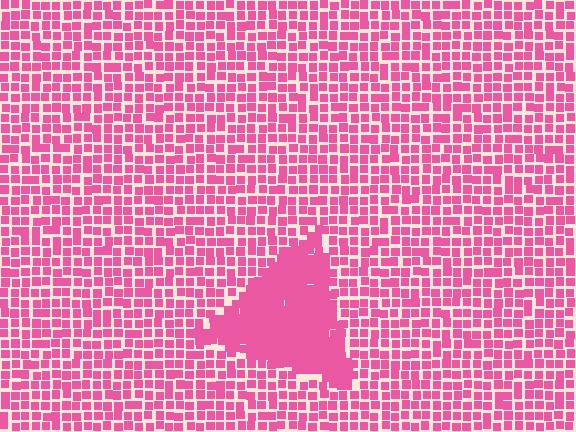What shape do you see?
I see a triangle.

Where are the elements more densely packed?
The elements are more densely packed inside the triangle boundary.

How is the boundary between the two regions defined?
The boundary is defined by a change in element density (approximately 1.9x ratio). All elements are the same color, size, and shape.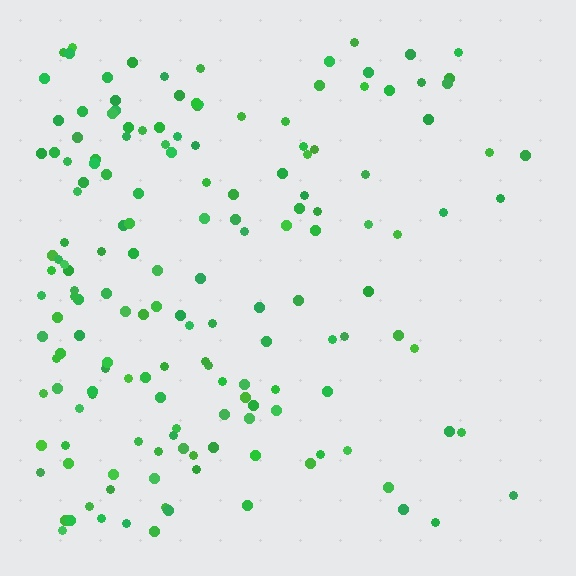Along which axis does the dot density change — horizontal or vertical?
Horizontal.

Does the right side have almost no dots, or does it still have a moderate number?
Still a moderate number, just noticeably fewer than the left.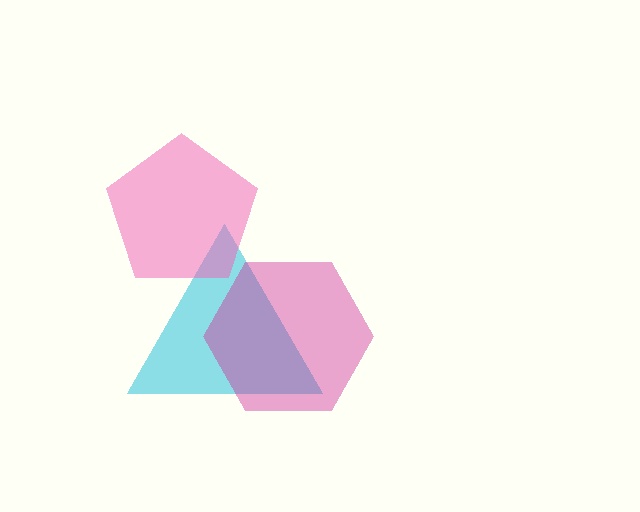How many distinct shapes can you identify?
There are 3 distinct shapes: a cyan triangle, a pink pentagon, a magenta hexagon.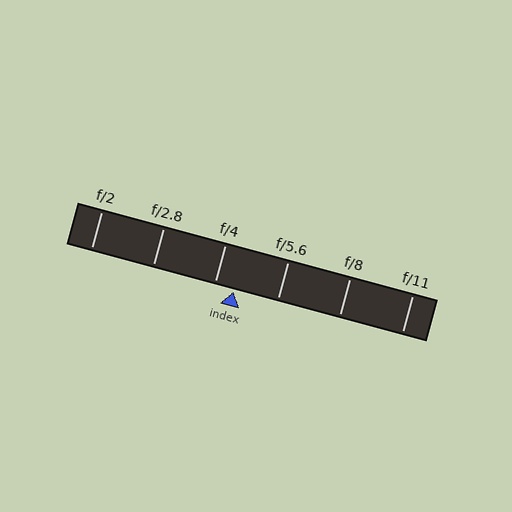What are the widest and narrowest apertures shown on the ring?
The widest aperture shown is f/2 and the narrowest is f/11.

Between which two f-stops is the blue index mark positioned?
The index mark is between f/4 and f/5.6.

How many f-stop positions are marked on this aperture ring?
There are 6 f-stop positions marked.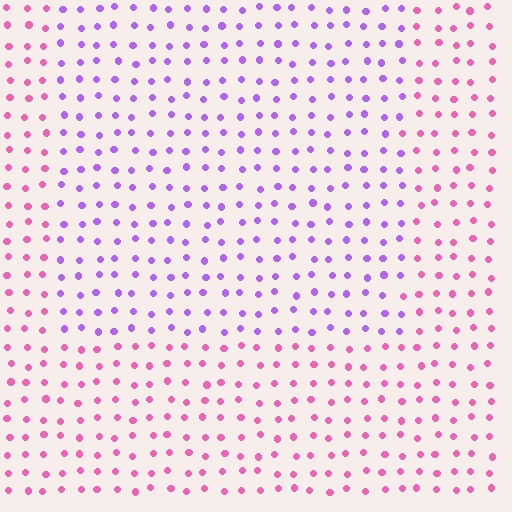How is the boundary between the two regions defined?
The boundary is defined purely by a slight shift in hue (about 50 degrees). Spacing, size, and orientation are identical on both sides.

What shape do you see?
I see a rectangle.